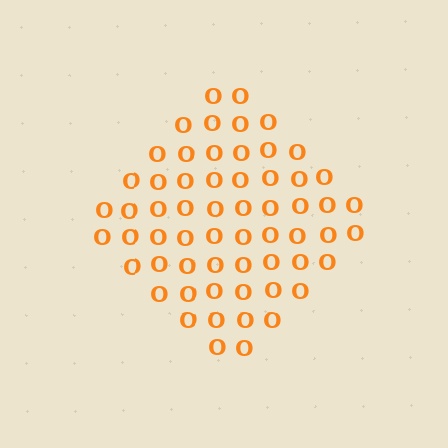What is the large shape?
The large shape is a diamond.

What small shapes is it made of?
It is made of small letter O's.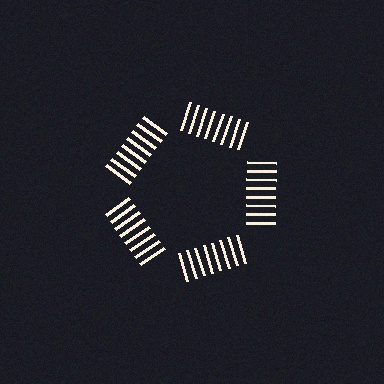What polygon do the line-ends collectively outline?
An illusory pentagon — the line segments terminate on its edges but no continuous stroke is drawn.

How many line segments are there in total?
40 — 8 along each of the 5 edges.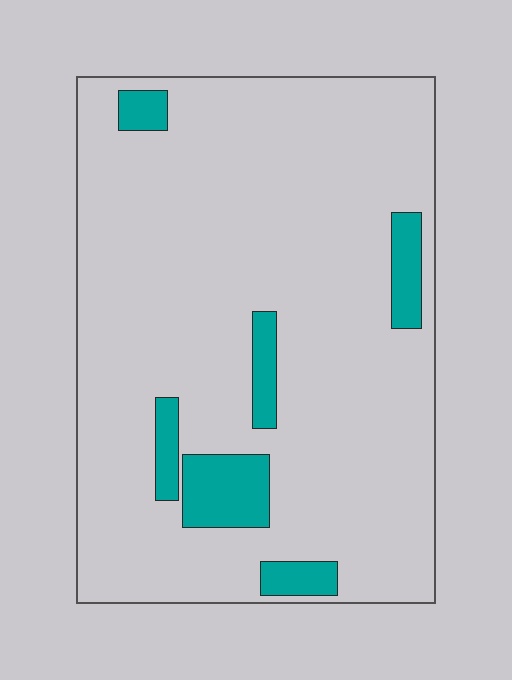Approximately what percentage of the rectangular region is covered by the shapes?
Approximately 10%.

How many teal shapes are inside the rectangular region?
6.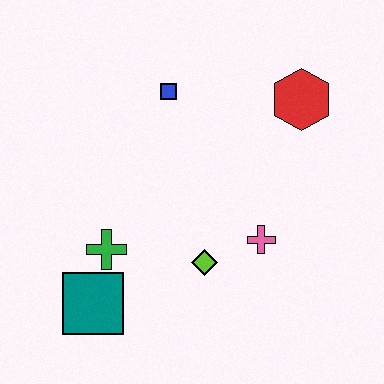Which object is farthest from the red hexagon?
The teal square is farthest from the red hexagon.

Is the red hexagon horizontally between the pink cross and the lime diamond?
No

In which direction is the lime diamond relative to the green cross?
The lime diamond is to the right of the green cross.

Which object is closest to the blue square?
The red hexagon is closest to the blue square.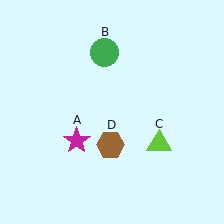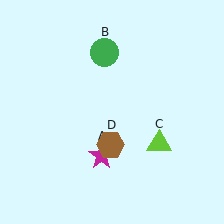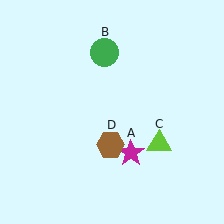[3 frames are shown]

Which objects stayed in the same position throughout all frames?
Green circle (object B) and lime triangle (object C) and brown hexagon (object D) remained stationary.